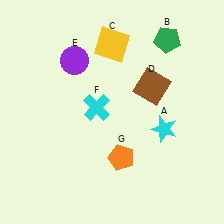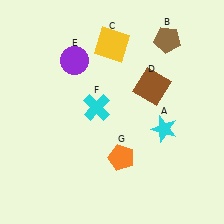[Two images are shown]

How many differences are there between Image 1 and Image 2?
There is 1 difference between the two images.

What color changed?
The pentagon (B) changed from green in Image 1 to brown in Image 2.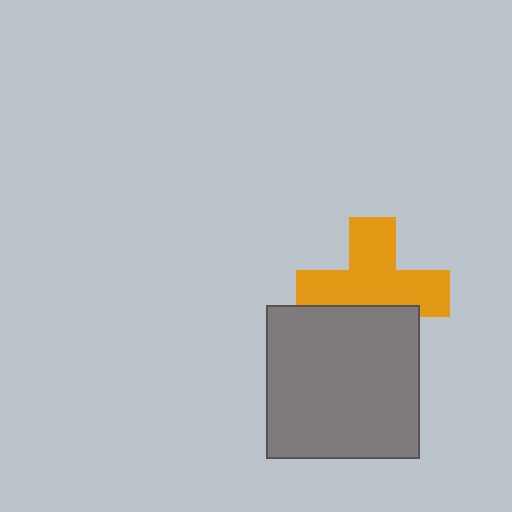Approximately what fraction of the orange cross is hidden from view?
Roughly 32% of the orange cross is hidden behind the gray square.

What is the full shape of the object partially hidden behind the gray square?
The partially hidden object is an orange cross.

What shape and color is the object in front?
The object in front is a gray square.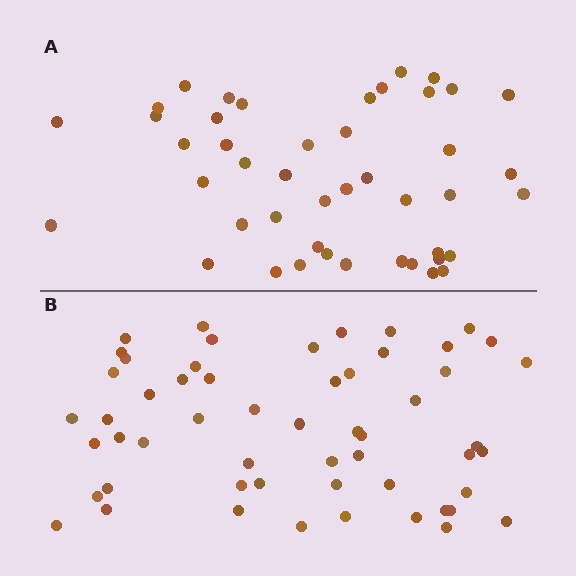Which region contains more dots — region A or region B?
Region B (the bottom region) has more dots.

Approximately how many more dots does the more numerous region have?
Region B has roughly 10 or so more dots than region A.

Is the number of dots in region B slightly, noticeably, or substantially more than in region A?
Region B has only slightly more — the two regions are fairly close. The ratio is roughly 1.2 to 1.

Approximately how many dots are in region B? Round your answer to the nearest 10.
About 60 dots. (The exact count is 55, which rounds to 60.)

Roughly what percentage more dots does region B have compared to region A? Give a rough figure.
About 20% more.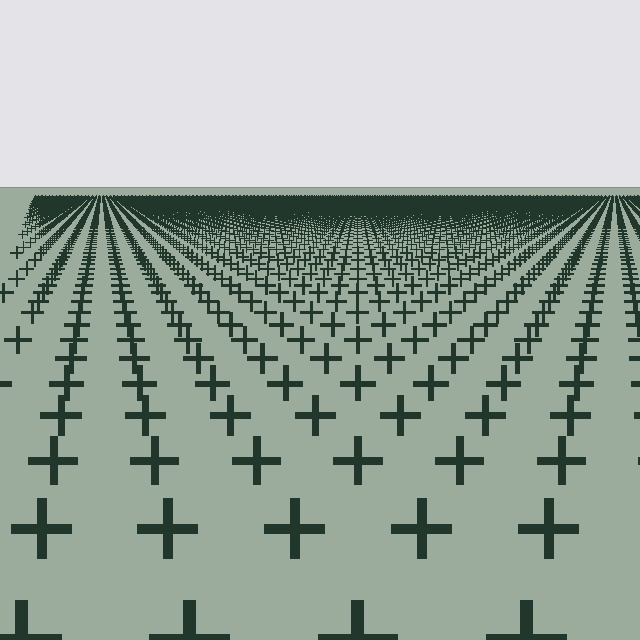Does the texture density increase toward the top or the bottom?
Density increases toward the top.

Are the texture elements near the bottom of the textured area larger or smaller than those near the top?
Larger. Near the bottom, elements are closer to the viewer and appear at a bigger on-screen size.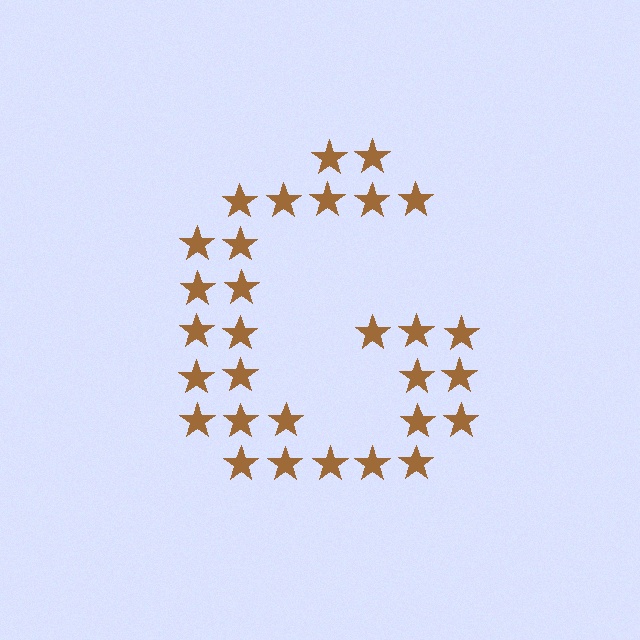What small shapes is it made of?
It is made of small stars.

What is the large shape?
The large shape is the letter G.